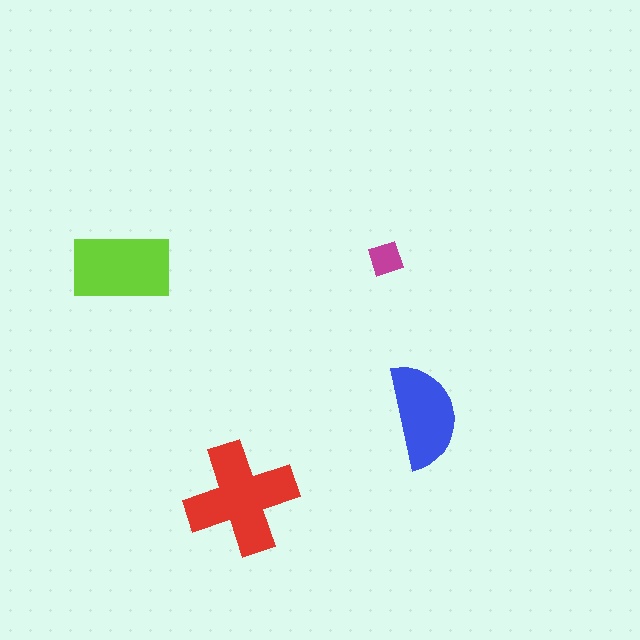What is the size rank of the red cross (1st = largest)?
1st.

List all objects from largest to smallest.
The red cross, the lime rectangle, the blue semicircle, the magenta diamond.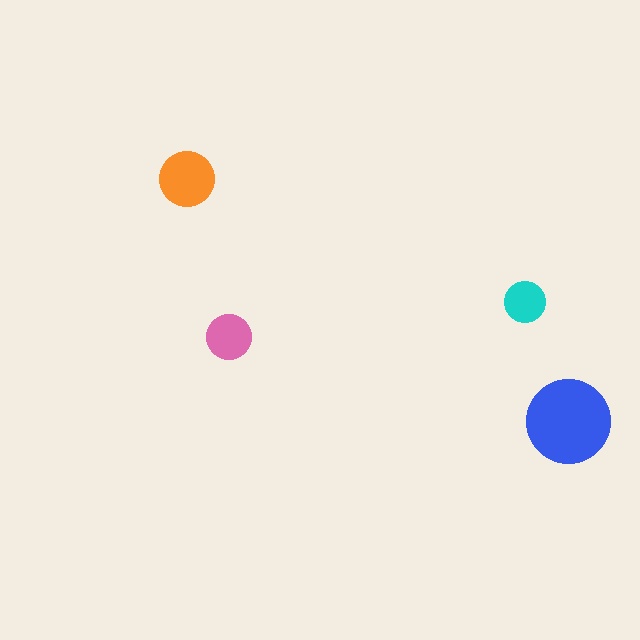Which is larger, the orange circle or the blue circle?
The blue one.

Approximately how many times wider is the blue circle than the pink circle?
About 2 times wider.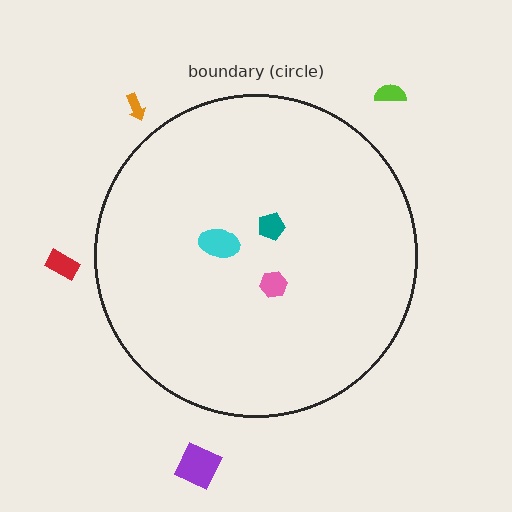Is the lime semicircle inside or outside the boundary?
Outside.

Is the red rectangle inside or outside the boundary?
Outside.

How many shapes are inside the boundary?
3 inside, 4 outside.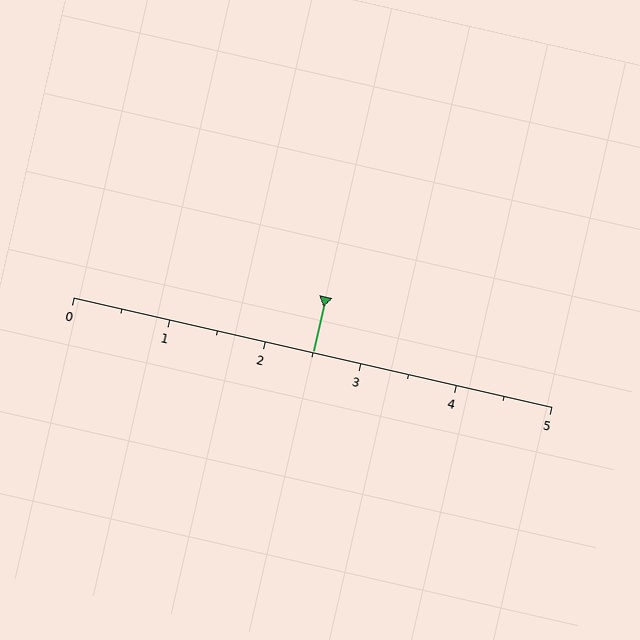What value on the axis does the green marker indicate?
The marker indicates approximately 2.5.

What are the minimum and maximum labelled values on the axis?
The axis runs from 0 to 5.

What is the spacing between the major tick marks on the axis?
The major ticks are spaced 1 apart.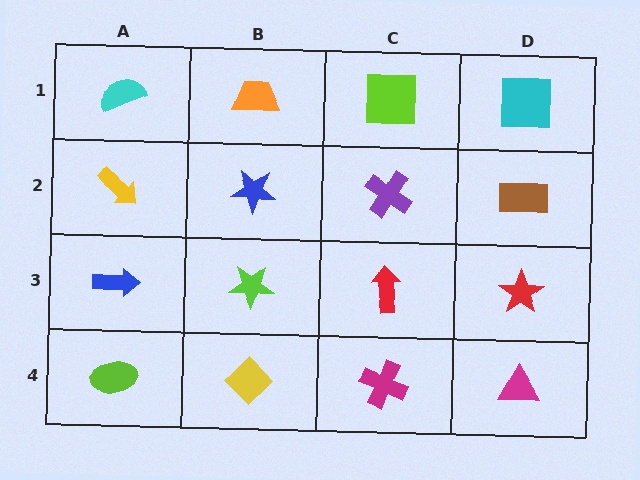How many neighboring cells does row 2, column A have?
3.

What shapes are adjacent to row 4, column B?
A lime star (row 3, column B), a lime ellipse (row 4, column A), a magenta cross (row 4, column C).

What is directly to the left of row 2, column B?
A yellow arrow.